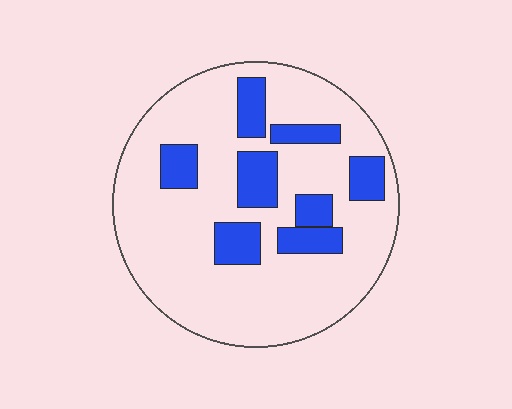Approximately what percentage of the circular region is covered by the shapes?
Approximately 20%.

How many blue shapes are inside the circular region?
8.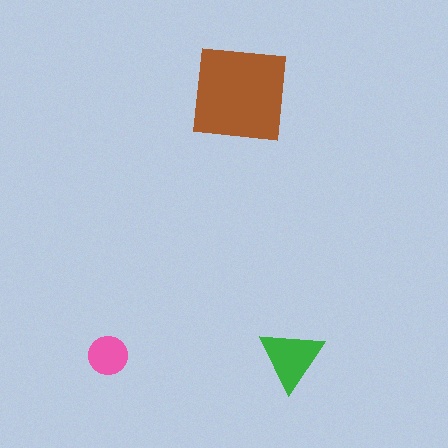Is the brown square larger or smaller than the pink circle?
Larger.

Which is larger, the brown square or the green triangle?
The brown square.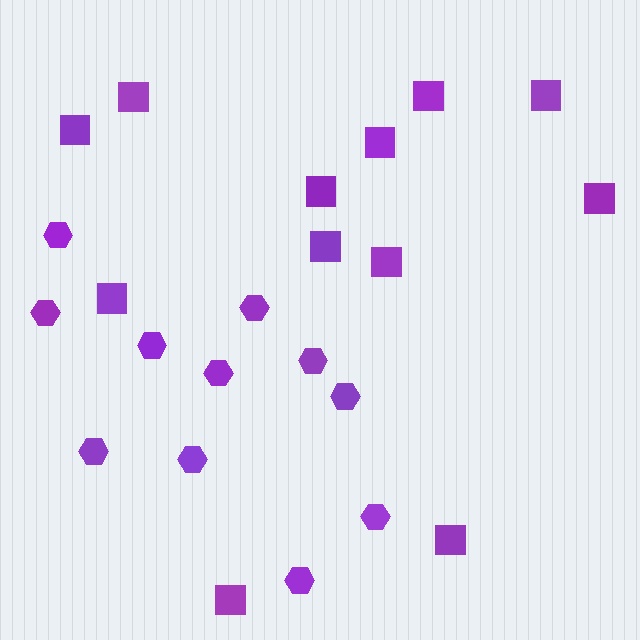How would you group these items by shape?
There are 2 groups: one group of hexagons (11) and one group of squares (12).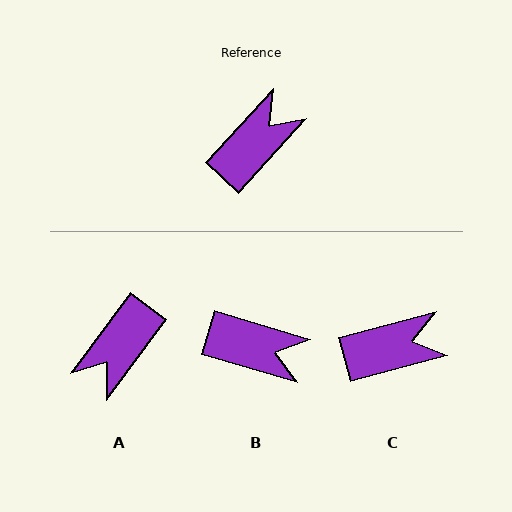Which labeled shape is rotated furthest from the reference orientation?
A, about 174 degrees away.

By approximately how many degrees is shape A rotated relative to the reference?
Approximately 174 degrees clockwise.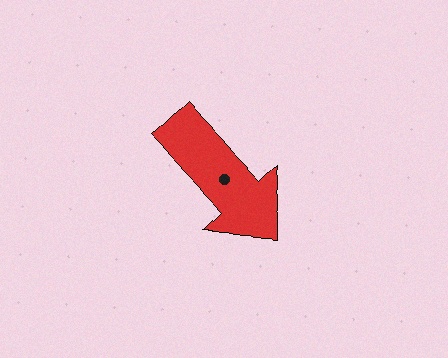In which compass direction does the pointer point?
Southeast.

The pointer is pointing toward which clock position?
Roughly 5 o'clock.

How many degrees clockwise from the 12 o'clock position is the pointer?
Approximately 136 degrees.